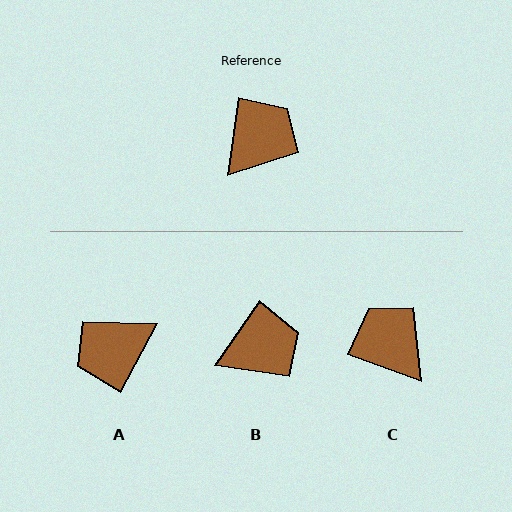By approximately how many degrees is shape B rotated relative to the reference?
Approximately 27 degrees clockwise.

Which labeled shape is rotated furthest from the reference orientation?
A, about 160 degrees away.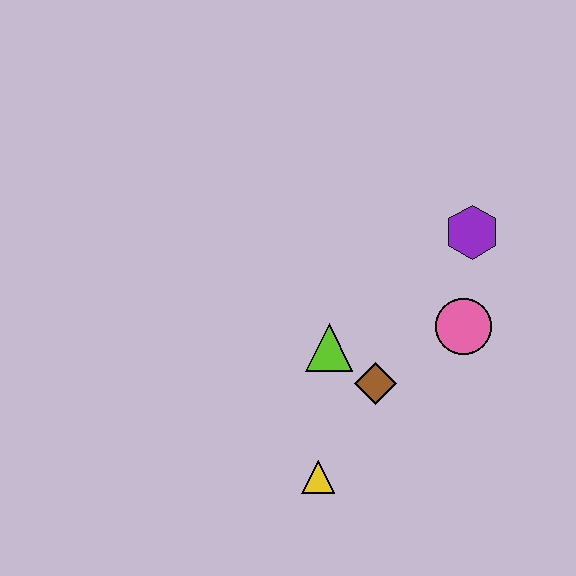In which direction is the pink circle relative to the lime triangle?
The pink circle is to the right of the lime triangle.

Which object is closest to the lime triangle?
The brown diamond is closest to the lime triangle.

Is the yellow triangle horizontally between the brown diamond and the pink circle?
No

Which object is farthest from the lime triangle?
The purple hexagon is farthest from the lime triangle.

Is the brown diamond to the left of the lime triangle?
No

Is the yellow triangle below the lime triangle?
Yes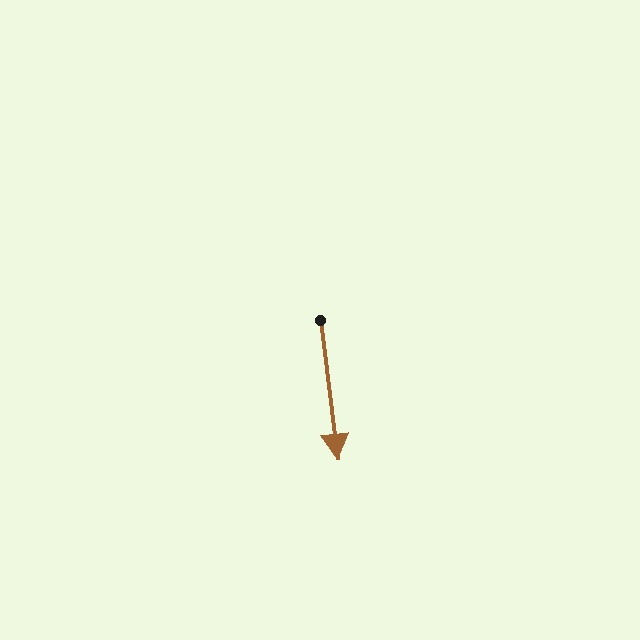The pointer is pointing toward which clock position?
Roughly 6 o'clock.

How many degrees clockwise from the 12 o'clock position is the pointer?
Approximately 173 degrees.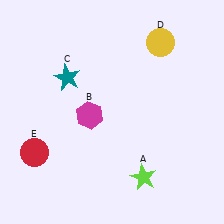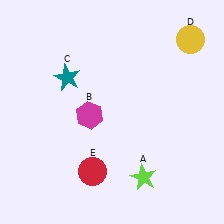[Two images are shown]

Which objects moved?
The objects that moved are: the yellow circle (D), the red circle (E).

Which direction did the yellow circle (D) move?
The yellow circle (D) moved right.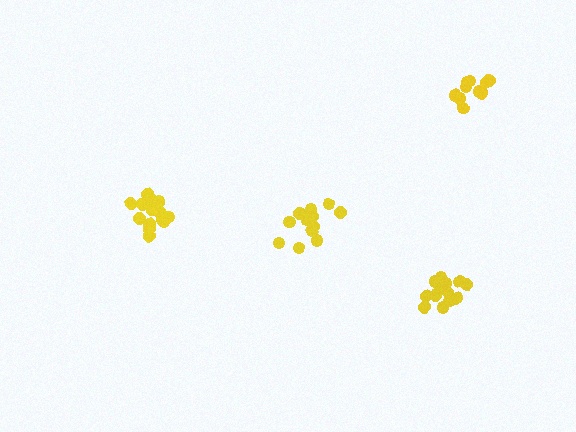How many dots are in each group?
Group 1: 16 dots, Group 2: 12 dots, Group 3: 13 dots, Group 4: 11 dots (52 total).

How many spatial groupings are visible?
There are 4 spatial groupings.